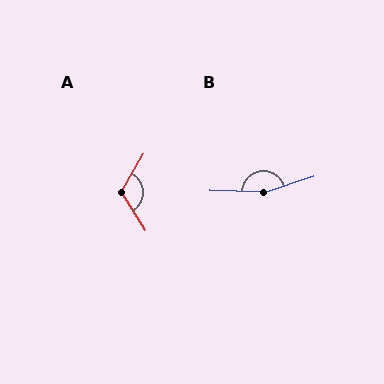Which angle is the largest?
B, at approximately 160 degrees.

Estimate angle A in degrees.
Approximately 117 degrees.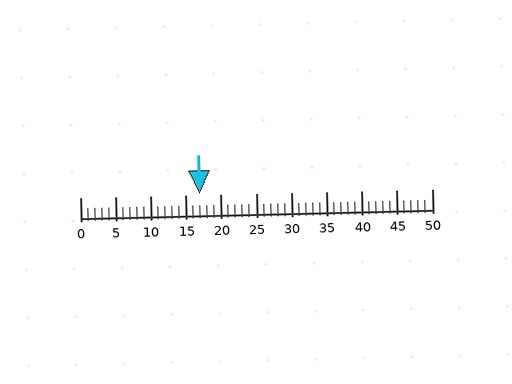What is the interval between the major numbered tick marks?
The major tick marks are spaced 5 units apart.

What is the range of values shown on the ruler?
The ruler shows values from 0 to 50.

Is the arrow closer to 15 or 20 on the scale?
The arrow is closer to 15.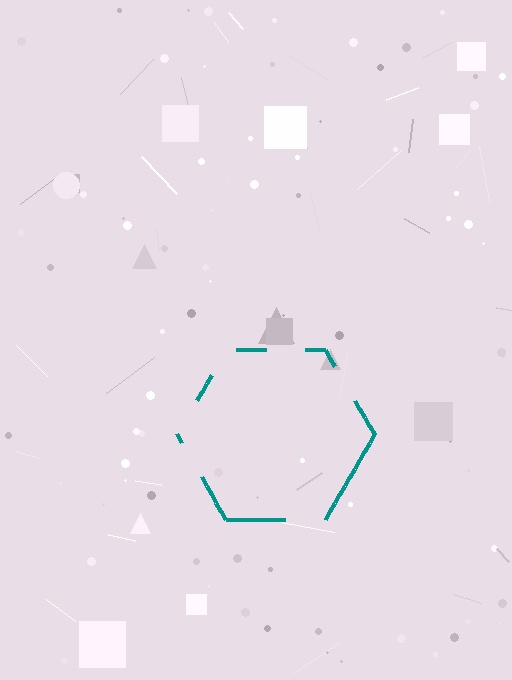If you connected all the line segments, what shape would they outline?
They would outline a hexagon.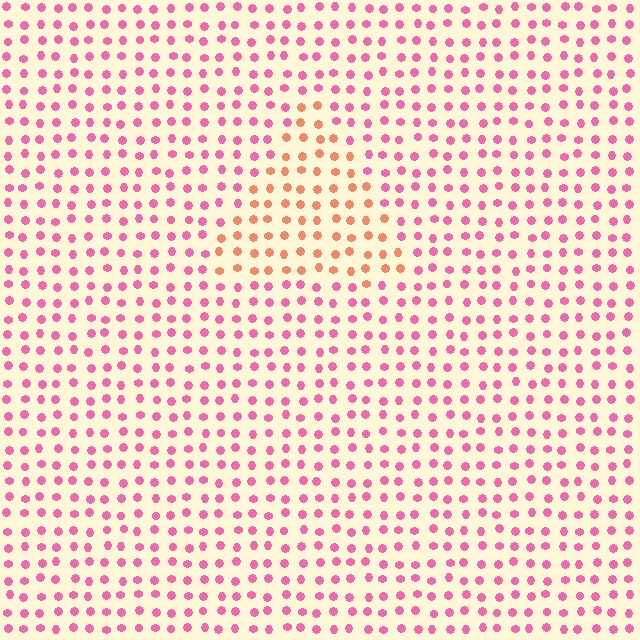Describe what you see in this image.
The image is filled with small pink elements in a uniform arrangement. A triangle-shaped region is visible where the elements are tinted to a slightly different hue, forming a subtle color boundary.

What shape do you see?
I see a triangle.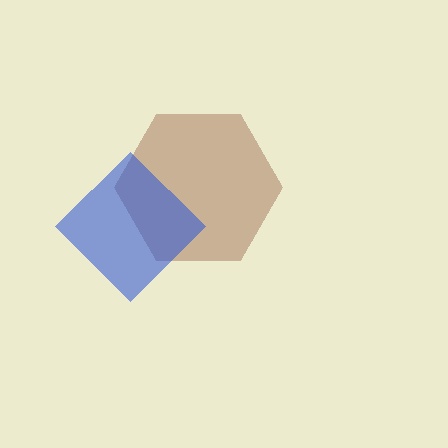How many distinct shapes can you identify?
There are 2 distinct shapes: a brown hexagon, a blue diamond.